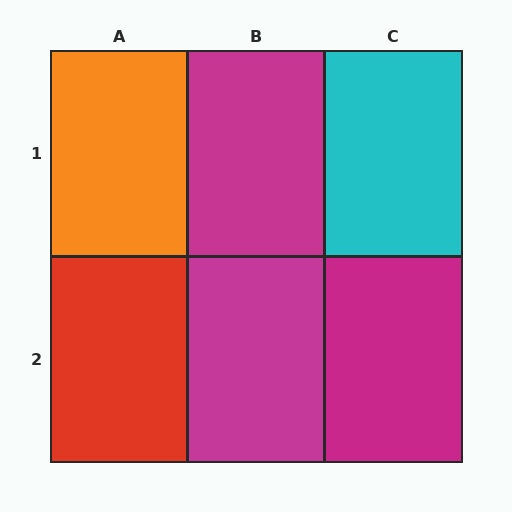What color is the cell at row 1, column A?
Orange.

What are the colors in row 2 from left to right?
Red, magenta, magenta.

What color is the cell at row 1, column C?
Cyan.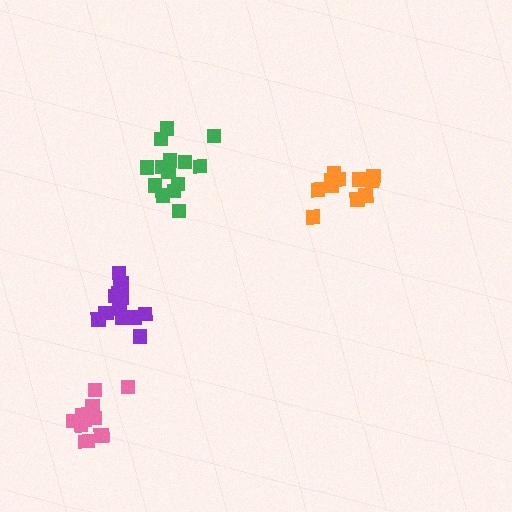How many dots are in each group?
Group 1: 13 dots, Group 2: 13 dots, Group 3: 14 dots, Group 4: 12 dots (52 total).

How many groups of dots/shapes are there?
There are 4 groups.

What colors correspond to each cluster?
The clusters are colored: purple, orange, green, pink.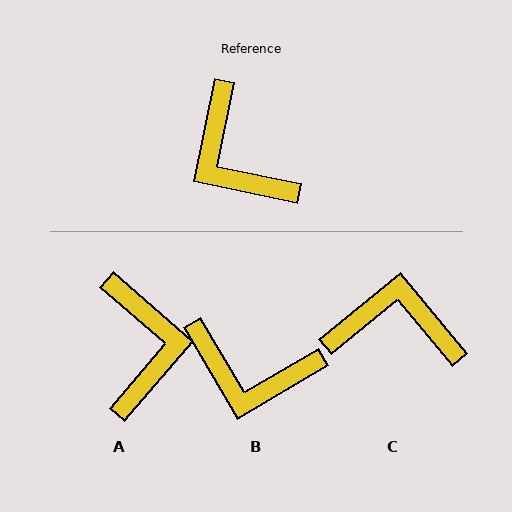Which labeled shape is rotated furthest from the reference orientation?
A, about 151 degrees away.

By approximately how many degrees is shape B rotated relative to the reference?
Approximately 42 degrees counter-clockwise.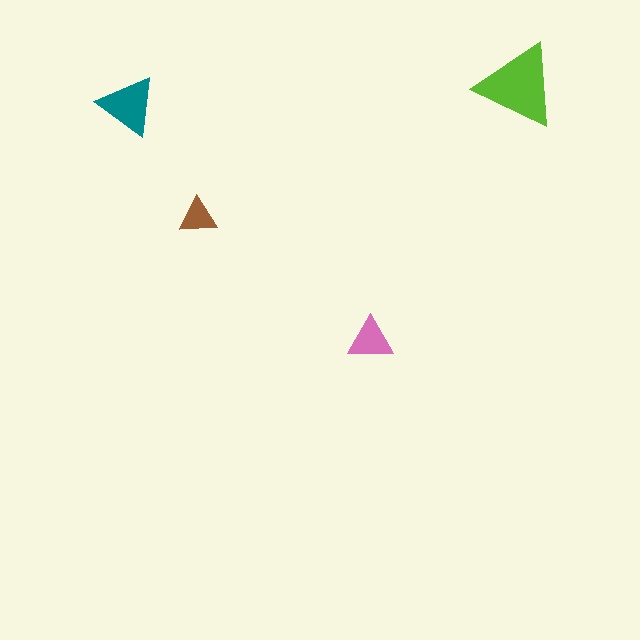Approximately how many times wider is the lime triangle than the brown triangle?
About 2 times wider.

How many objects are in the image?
There are 4 objects in the image.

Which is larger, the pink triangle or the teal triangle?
The teal one.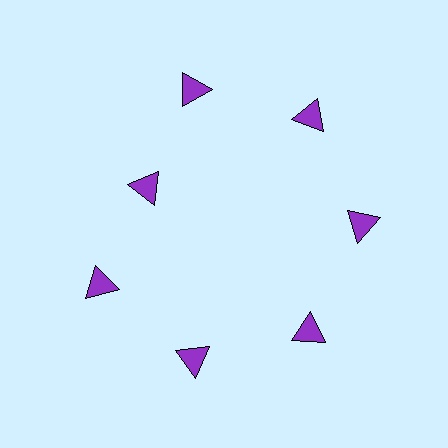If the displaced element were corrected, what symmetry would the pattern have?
It would have 7-fold rotational symmetry — the pattern would map onto itself every 51 degrees.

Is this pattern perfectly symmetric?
No. The 7 purple triangles are arranged in a ring, but one element near the 10 o'clock position is pulled inward toward the center, breaking the 7-fold rotational symmetry.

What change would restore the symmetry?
The symmetry would be restored by moving it outward, back onto the ring so that all 7 triangles sit at equal angles and equal distance from the center.